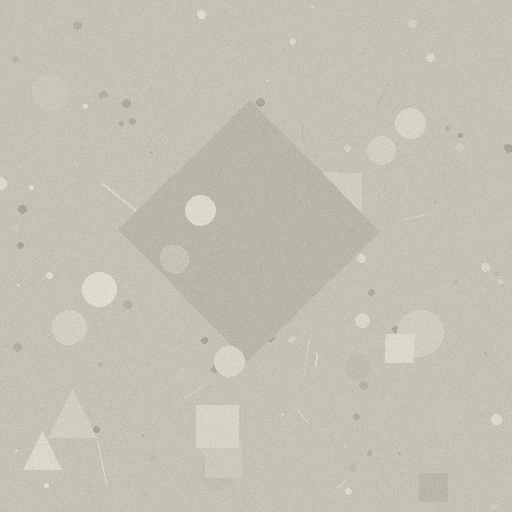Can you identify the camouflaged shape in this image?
The camouflaged shape is a diamond.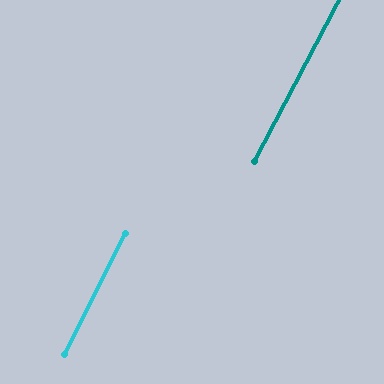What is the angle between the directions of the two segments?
Approximately 1 degree.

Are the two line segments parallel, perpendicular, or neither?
Parallel — their directions differ by only 0.9°.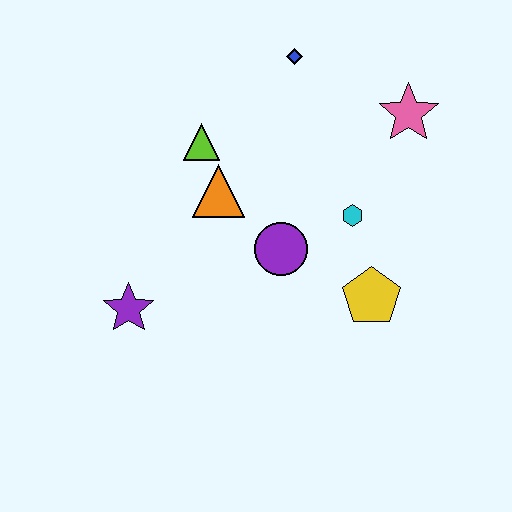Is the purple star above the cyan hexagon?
No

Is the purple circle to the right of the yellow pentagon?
No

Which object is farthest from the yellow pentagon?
The blue diamond is farthest from the yellow pentagon.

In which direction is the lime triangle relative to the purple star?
The lime triangle is above the purple star.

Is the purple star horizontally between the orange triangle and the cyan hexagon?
No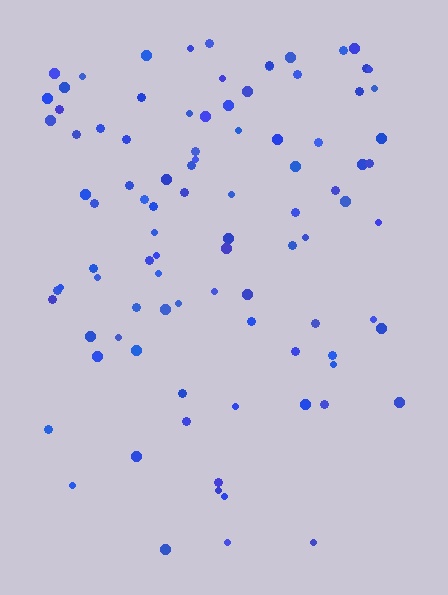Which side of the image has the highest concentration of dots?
The top.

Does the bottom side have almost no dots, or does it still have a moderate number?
Still a moderate number, just noticeably fewer than the top.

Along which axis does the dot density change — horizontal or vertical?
Vertical.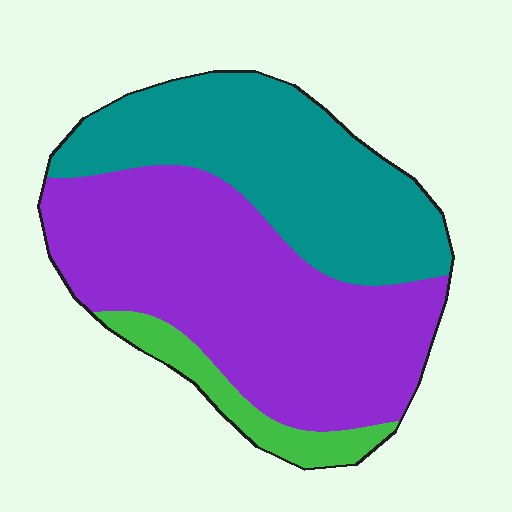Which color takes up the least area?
Green, at roughly 10%.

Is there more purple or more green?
Purple.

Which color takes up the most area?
Purple, at roughly 55%.